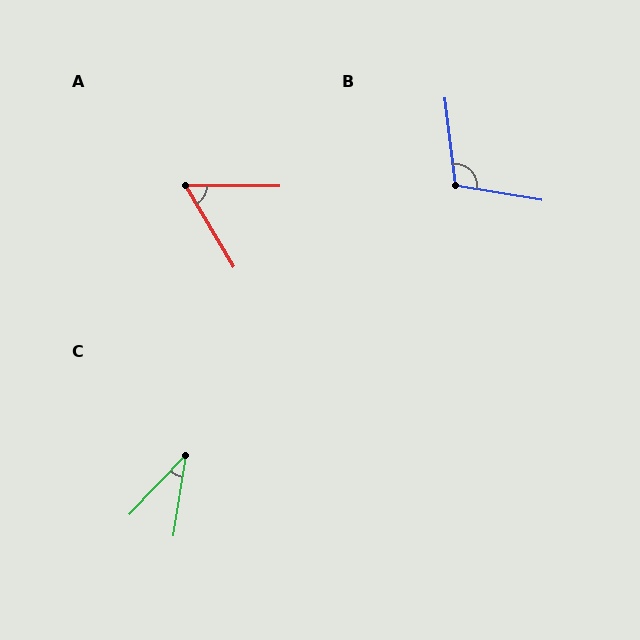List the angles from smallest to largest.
C (35°), A (59°), B (107°).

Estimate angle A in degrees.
Approximately 59 degrees.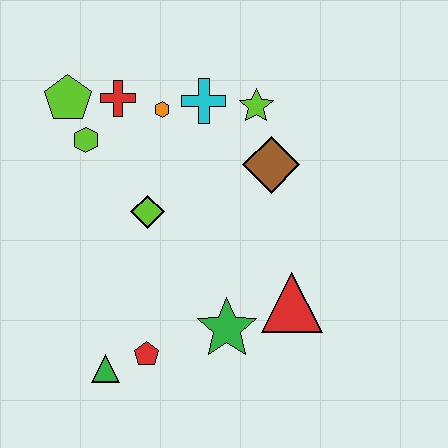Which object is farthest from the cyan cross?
The green triangle is farthest from the cyan cross.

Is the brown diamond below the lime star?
Yes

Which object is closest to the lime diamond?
The lime hexagon is closest to the lime diamond.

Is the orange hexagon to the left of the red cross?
No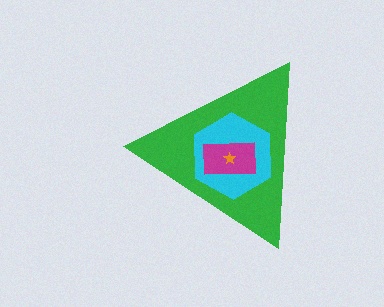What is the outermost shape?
The green triangle.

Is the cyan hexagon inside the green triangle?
Yes.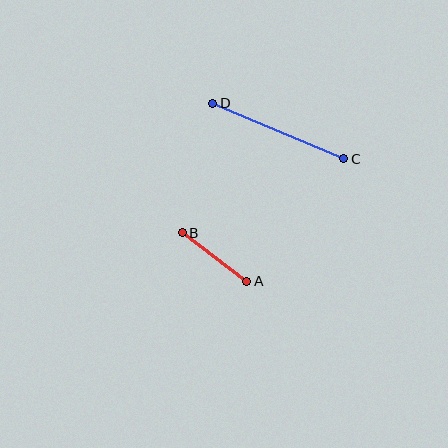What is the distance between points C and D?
The distance is approximately 143 pixels.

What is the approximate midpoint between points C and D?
The midpoint is at approximately (278, 131) pixels.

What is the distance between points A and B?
The distance is approximately 81 pixels.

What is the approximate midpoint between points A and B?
The midpoint is at approximately (215, 257) pixels.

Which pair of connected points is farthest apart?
Points C and D are farthest apart.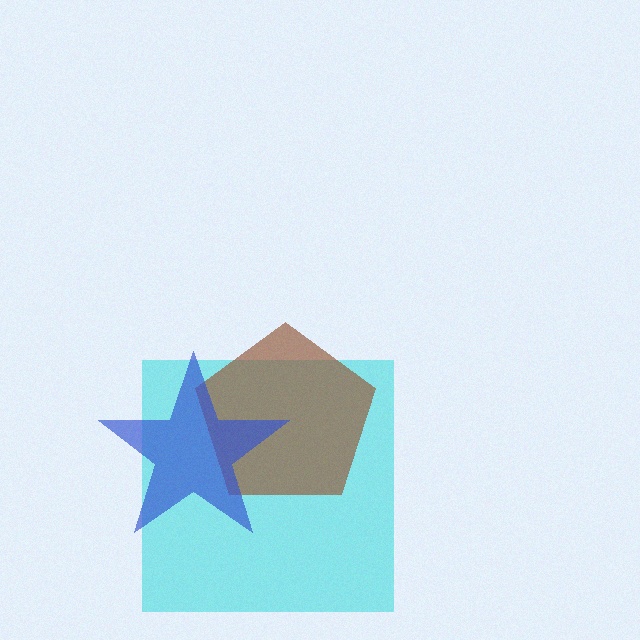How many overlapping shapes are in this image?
There are 3 overlapping shapes in the image.